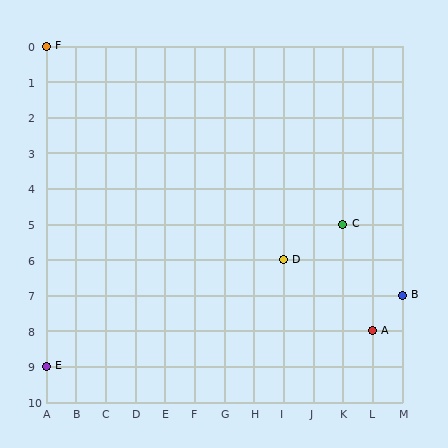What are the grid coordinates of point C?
Point C is at grid coordinates (K, 5).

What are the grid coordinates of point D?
Point D is at grid coordinates (I, 6).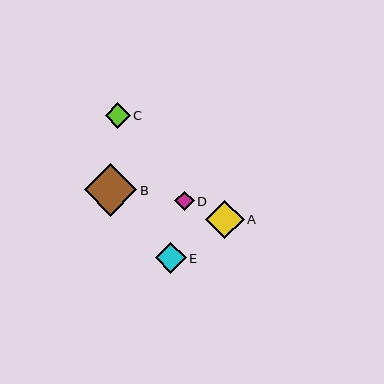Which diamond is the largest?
Diamond B is the largest with a size of approximately 53 pixels.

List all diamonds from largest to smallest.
From largest to smallest: B, A, E, C, D.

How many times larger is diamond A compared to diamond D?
Diamond A is approximately 2.0 times the size of diamond D.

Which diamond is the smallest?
Diamond D is the smallest with a size of approximately 19 pixels.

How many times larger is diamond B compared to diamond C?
Diamond B is approximately 2.1 times the size of diamond C.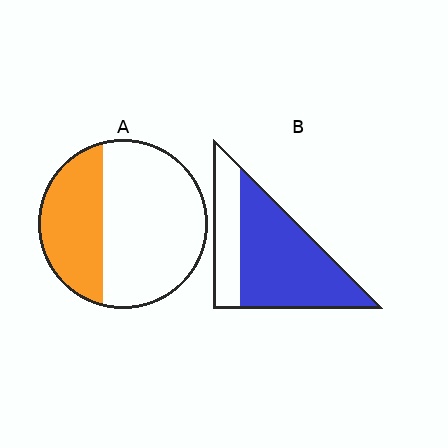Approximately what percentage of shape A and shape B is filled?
A is approximately 35% and B is approximately 70%.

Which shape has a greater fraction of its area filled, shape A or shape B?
Shape B.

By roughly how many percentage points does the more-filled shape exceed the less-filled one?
By roughly 35 percentage points (B over A).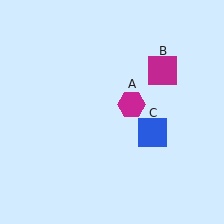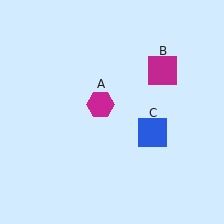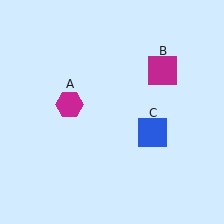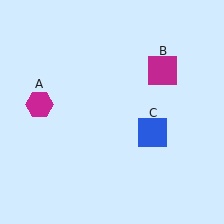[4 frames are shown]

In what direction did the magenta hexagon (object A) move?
The magenta hexagon (object A) moved left.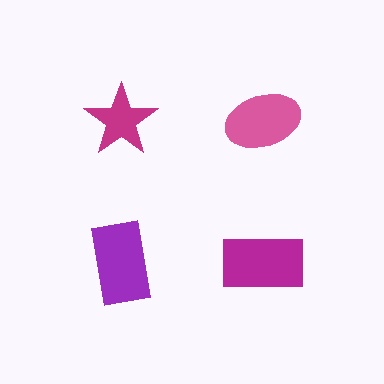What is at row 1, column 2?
A pink ellipse.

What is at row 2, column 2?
A magenta rectangle.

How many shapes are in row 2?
2 shapes.